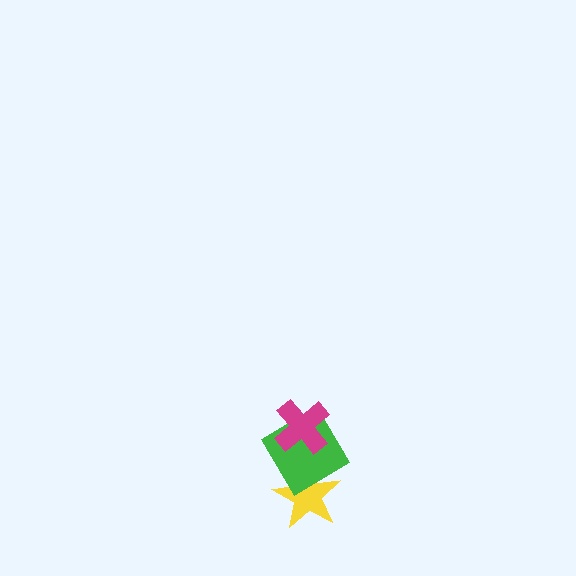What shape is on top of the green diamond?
The magenta cross is on top of the green diamond.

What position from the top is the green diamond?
The green diamond is 2nd from the top.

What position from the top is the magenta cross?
The magenta cross is 1st from the top.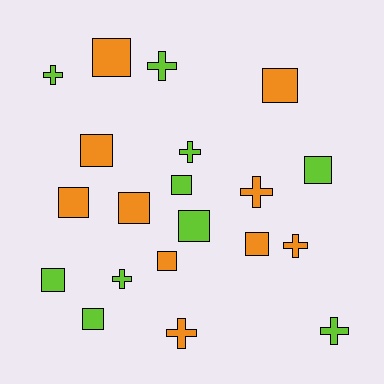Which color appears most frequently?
Lime, with 10 objects.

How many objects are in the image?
There are 20 objects.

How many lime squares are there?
There are 5 lime squares.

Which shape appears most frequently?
Square, with 12 objects.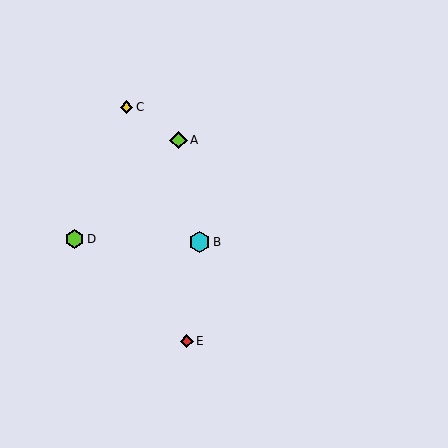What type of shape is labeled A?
Shape A is a lime diamond.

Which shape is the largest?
The cyan hexagon (labeled B) is the largest.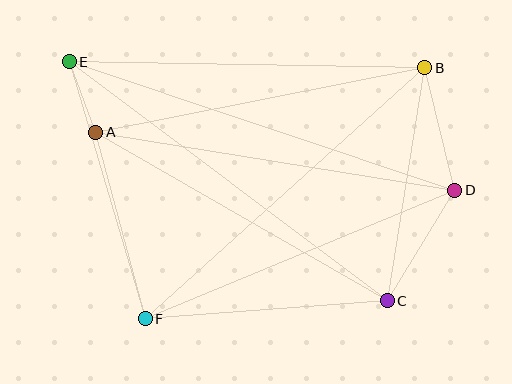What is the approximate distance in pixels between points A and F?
The distance between A and F is approximately 193 pixels.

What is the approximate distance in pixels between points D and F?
The distance between D and F is approximately 335 pixels.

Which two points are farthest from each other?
Points D and E are farthest from each other.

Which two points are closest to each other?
Points A and E are closest to each other.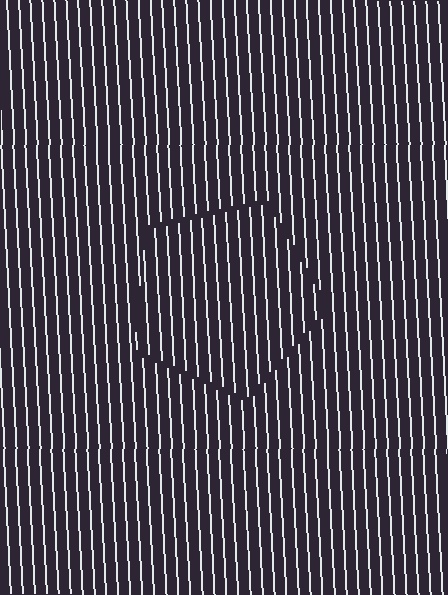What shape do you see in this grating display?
An illusory pentagon. The interior of the shape contains the same grating, shifted by half a period — the contour is defined by the phase discontinuity where line-ends from the inner and outer gratings abut.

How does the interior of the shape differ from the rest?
The interior of the shape contains the same grating, shifted by half a period — the contour is defined by the phase discontinuity where line-ends from the inner and outer gratings abut.